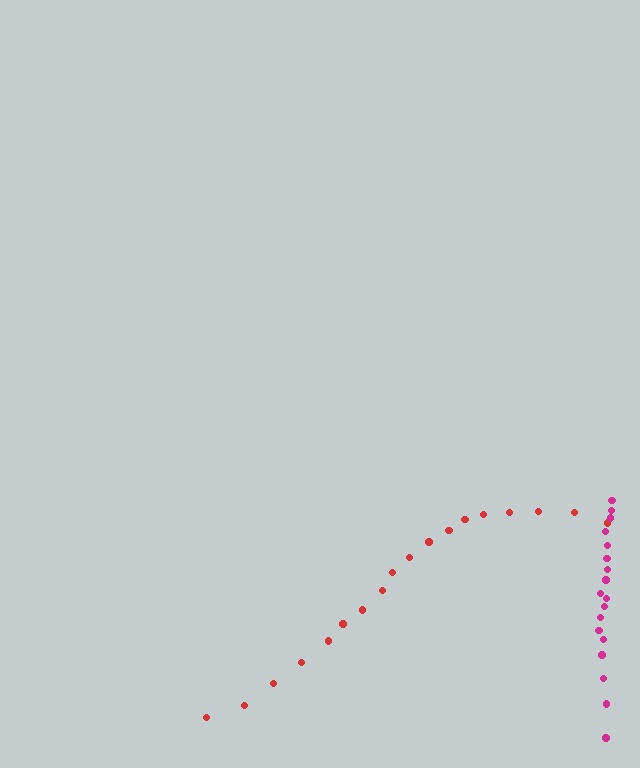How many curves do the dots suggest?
There are 2 distinct paths.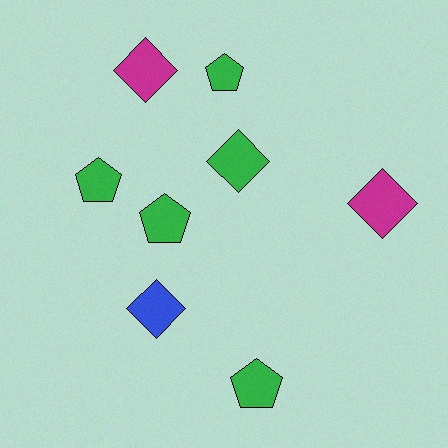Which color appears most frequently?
Green, with 5 objects.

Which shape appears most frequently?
Diamond, with 4 objects.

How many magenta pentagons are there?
There are no magenta pentagons.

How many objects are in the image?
There are 8 objects.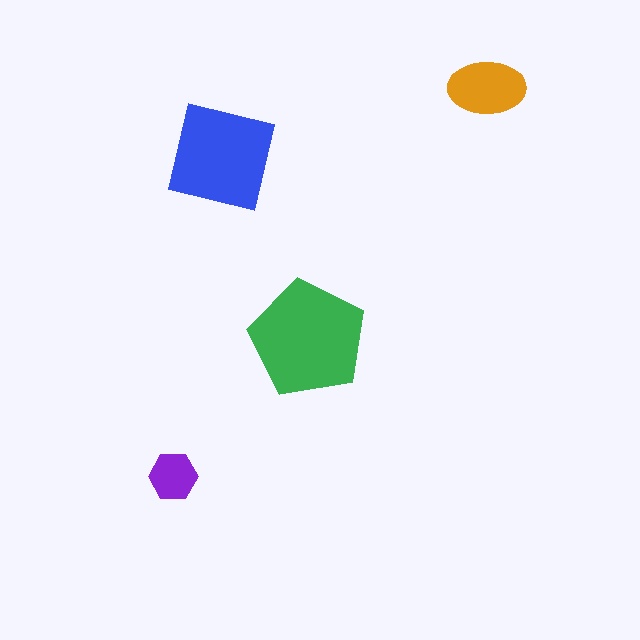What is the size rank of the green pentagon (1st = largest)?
1st.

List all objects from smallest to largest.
The purple hexagon, the orange ellipse, the blue square, the green pentagon.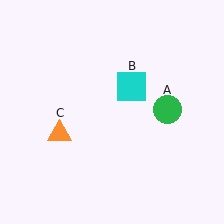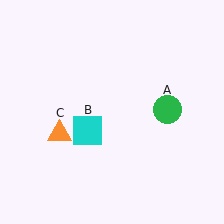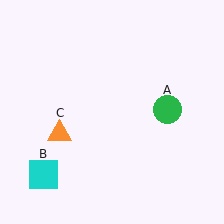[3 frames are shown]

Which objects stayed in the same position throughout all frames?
Green circle (object A) and orange triangle (object C) remained stationary.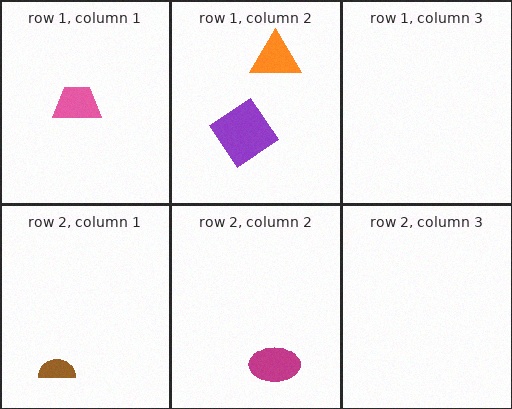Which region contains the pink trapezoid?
The row 1, column 1 region.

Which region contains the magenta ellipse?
The row 2, column 2 region.